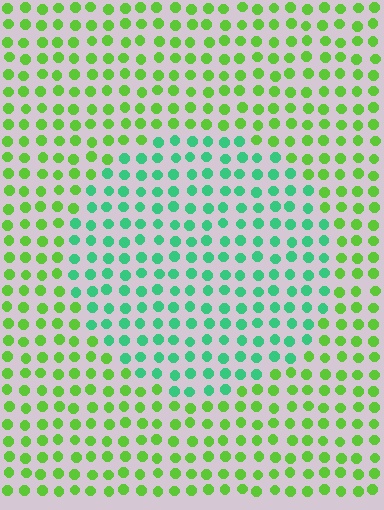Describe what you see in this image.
The image is filled with small lime elements in a uniform arrangement. A circle-shaped region is visible where the elements are tinted to a slightly different hue, forming a subtle color boundary.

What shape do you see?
I see a circle.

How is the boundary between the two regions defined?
The boundary is defined purely by a slight shift in hue (about 45 degrees). Spacing, size, and orientation are identical on both sides.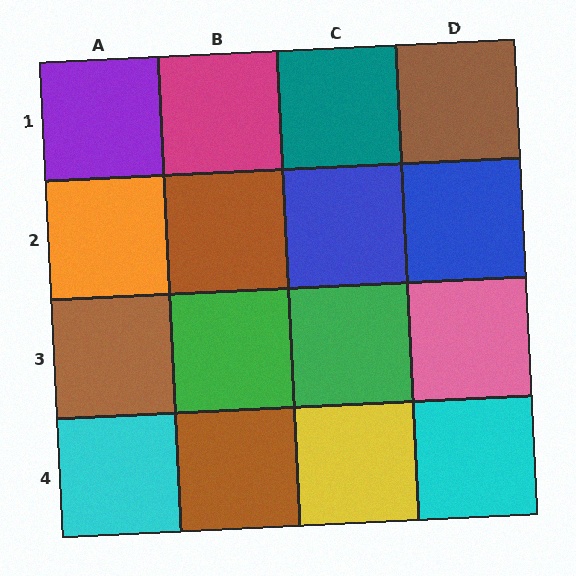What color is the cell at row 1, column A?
Purple.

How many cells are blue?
2 cells are blue.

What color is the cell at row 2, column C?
Blue.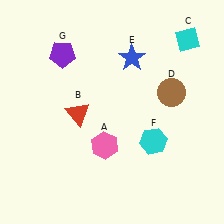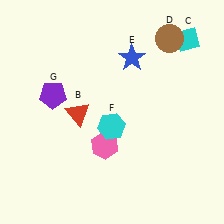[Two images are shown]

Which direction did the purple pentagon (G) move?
The purple pentagon (G) moved down.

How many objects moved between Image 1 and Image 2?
3 objects moved between the two images.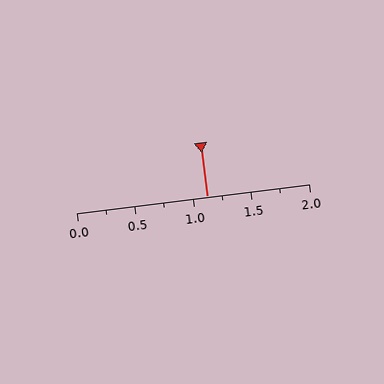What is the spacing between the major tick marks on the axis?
The major ticks are spaced 0.5 apart.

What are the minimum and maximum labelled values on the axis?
The axis runs from 0.0 to 2.0.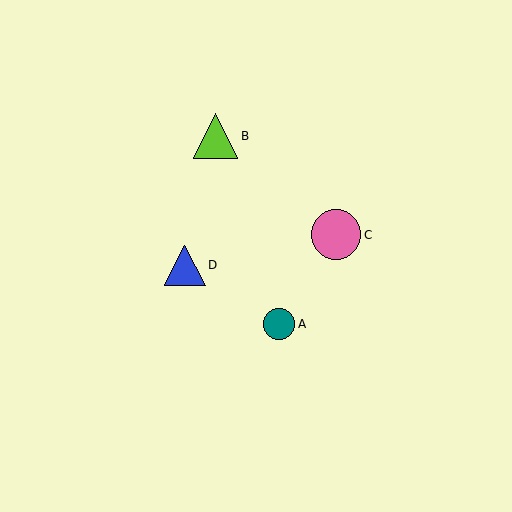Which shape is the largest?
The pink circle (labeled C) is the largest.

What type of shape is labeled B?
Shape B is a lime triangle.